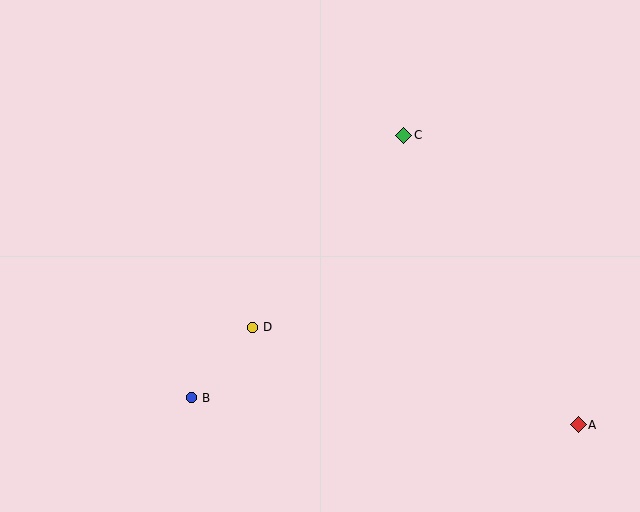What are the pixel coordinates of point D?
Point D is at (253, 327).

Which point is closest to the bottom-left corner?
Point B is closest to the bottom-left corner.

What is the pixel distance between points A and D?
The distance between A and D is 340 pixels.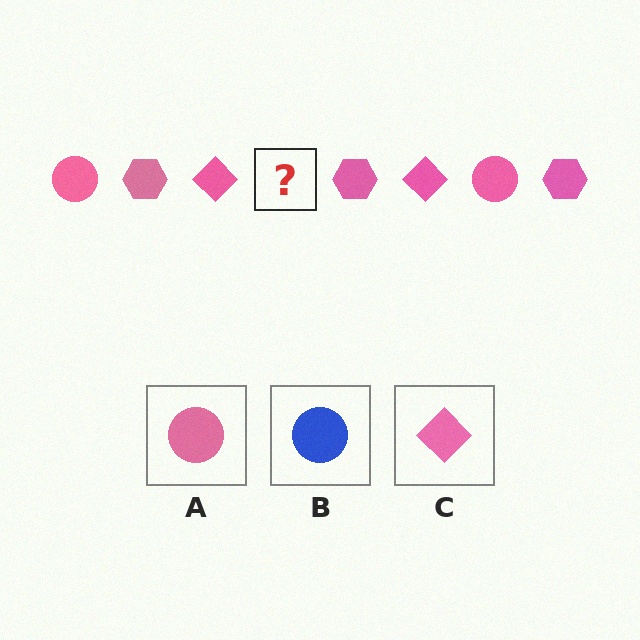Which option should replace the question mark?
Option A.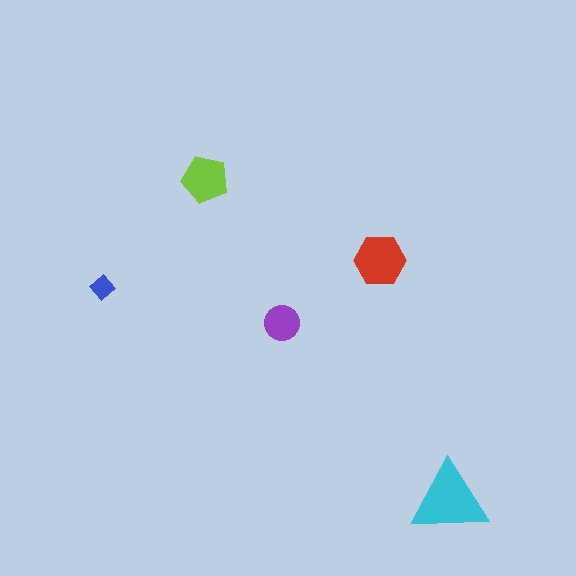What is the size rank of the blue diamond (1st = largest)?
5th.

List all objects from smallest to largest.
The blue diamond, the purple circle, the lime pentagon, the red hexagon, the cyan triangle.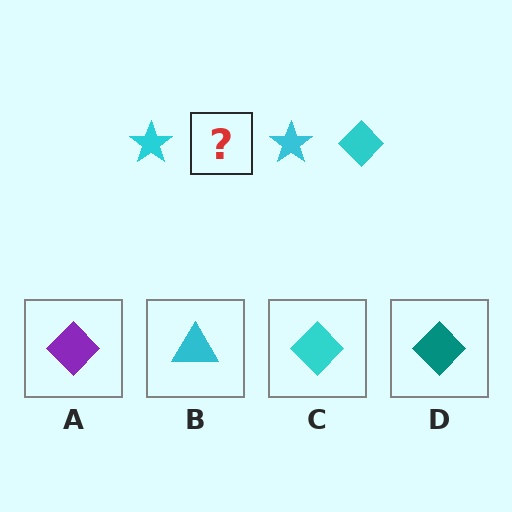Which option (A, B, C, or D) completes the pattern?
C.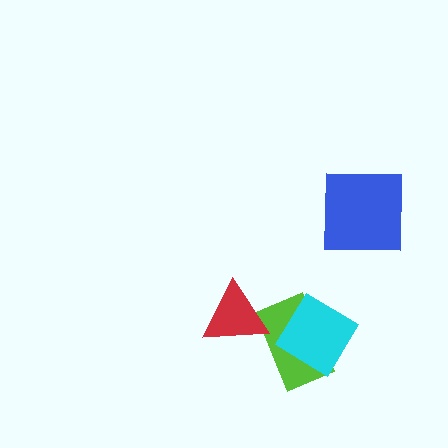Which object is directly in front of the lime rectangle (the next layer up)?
The cyan diamond is directly in front of the lime rectangle.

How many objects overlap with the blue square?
0 objects overlap with the blue square.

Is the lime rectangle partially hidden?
Yes, it is partially covered by another shape.